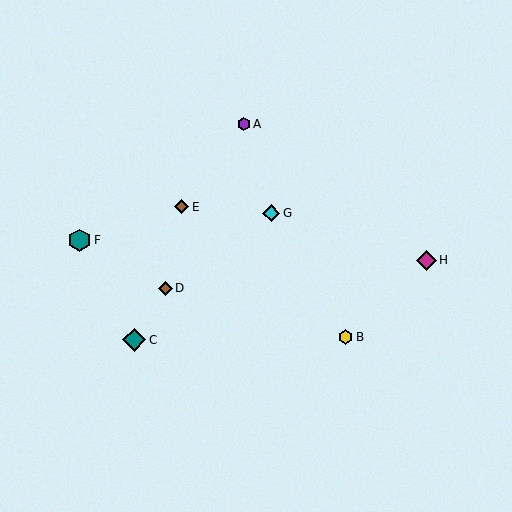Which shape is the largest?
The teal diamond (labeled C) is the largest.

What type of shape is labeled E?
Shape E is a brown diamond.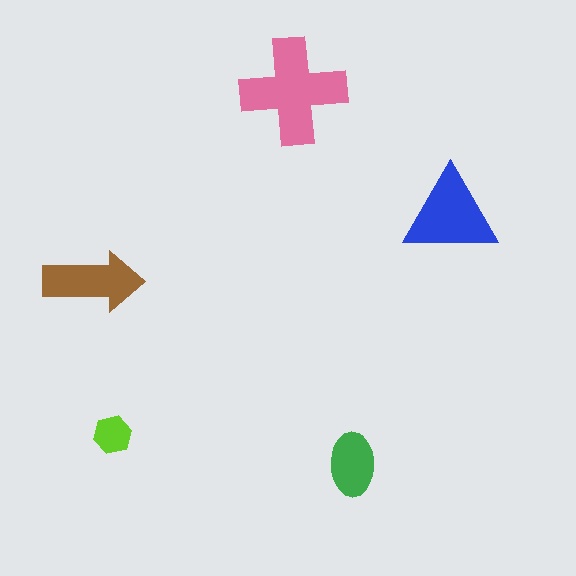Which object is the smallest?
The lime hexagon.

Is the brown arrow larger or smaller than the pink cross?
Smaller.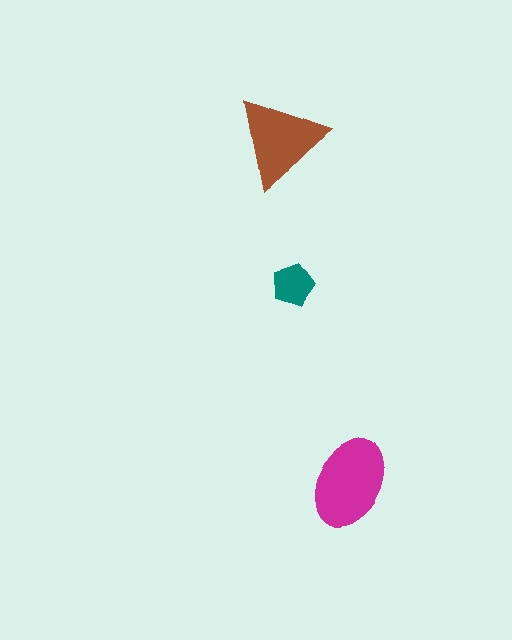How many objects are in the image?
There are 3 objects in the image.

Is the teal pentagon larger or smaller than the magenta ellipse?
Smaller.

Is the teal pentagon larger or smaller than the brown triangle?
Smaller.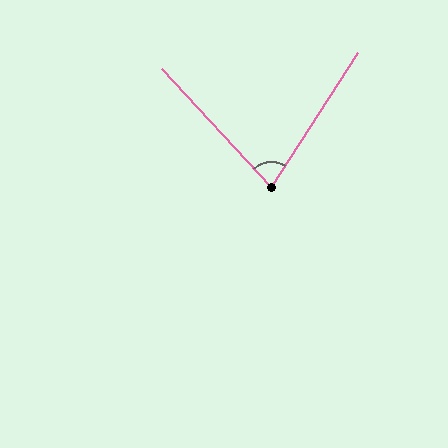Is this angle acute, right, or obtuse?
It is acute.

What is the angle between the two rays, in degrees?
Approximately 76 degrees.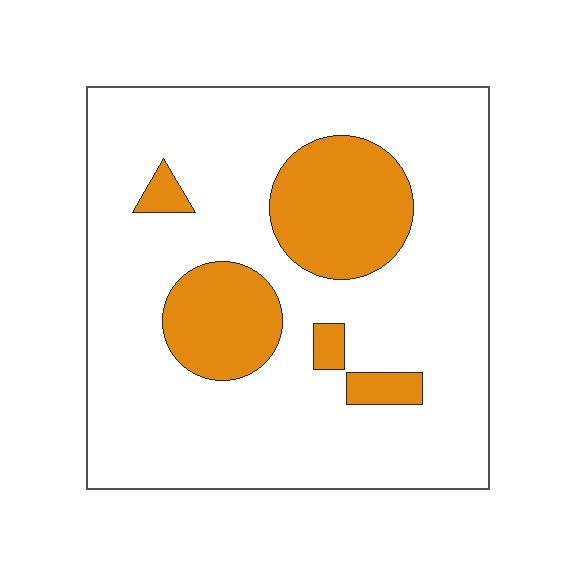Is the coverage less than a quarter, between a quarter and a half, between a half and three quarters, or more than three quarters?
Less than a quarter.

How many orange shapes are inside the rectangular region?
5.